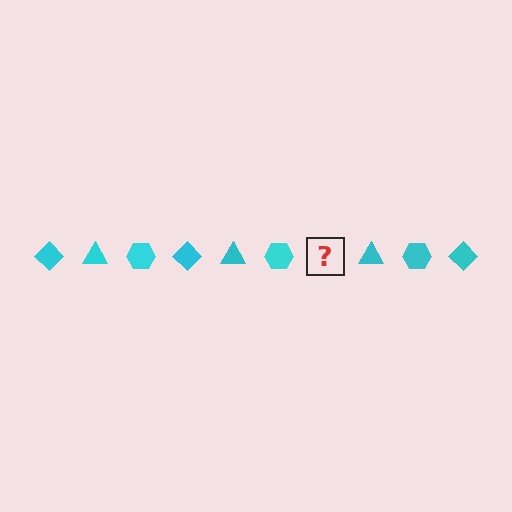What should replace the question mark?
The question mark should be replaced with a cyan diamond.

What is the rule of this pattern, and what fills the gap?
The rule is that the pattern cycles through diamond, triangle, hexagon shapes in cyan. The gap should be filled with a cyan diamond.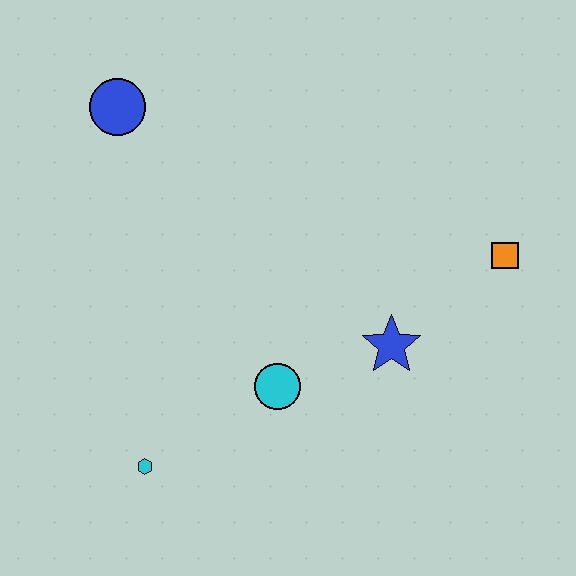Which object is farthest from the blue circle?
The orange square is farthest from the blue circle.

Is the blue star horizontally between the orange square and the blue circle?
Yes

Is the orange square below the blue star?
No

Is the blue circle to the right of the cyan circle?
No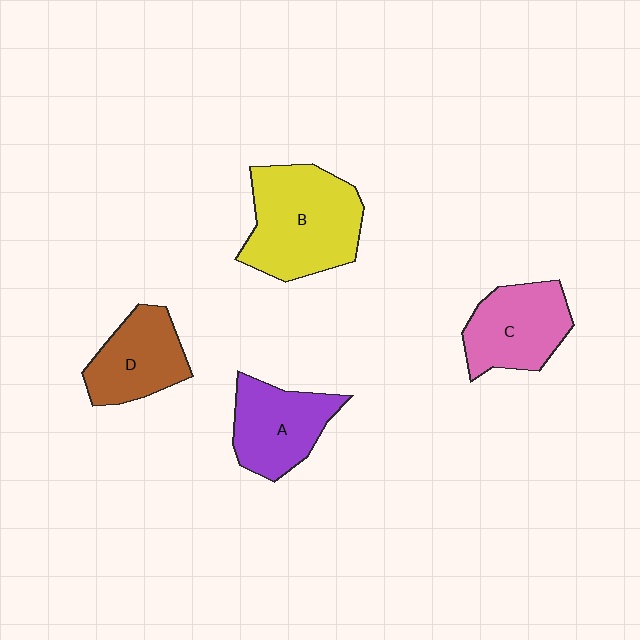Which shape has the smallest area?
Shape D (brown).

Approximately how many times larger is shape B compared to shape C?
Approximately 1.4 times.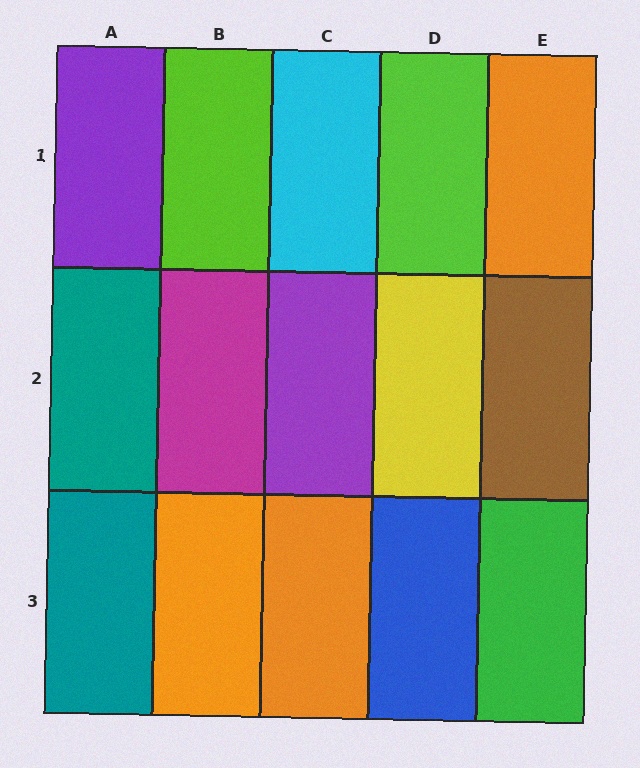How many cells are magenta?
1 cell is magenta.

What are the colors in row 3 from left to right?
Teal, orange, orange, blue, green.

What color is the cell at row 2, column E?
Brown.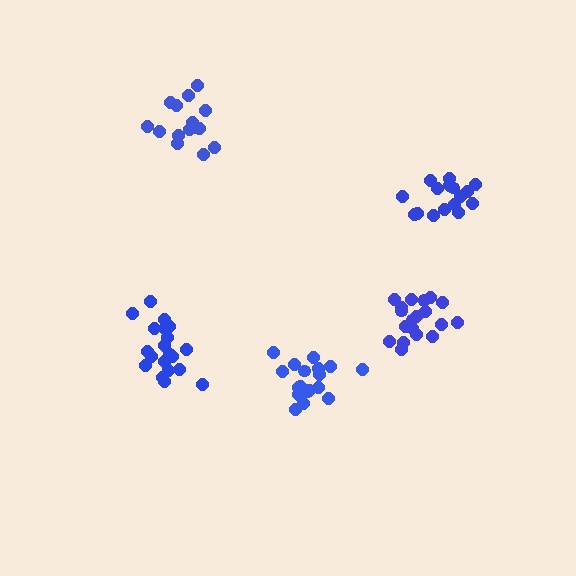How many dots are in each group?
Group 1: 20 dots, Group 2: 19 dots, Group 3: 18 dots, Group 4: 15 dots, Group 5: 16 dots (88 total).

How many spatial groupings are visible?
There are 5 spatial groupings.